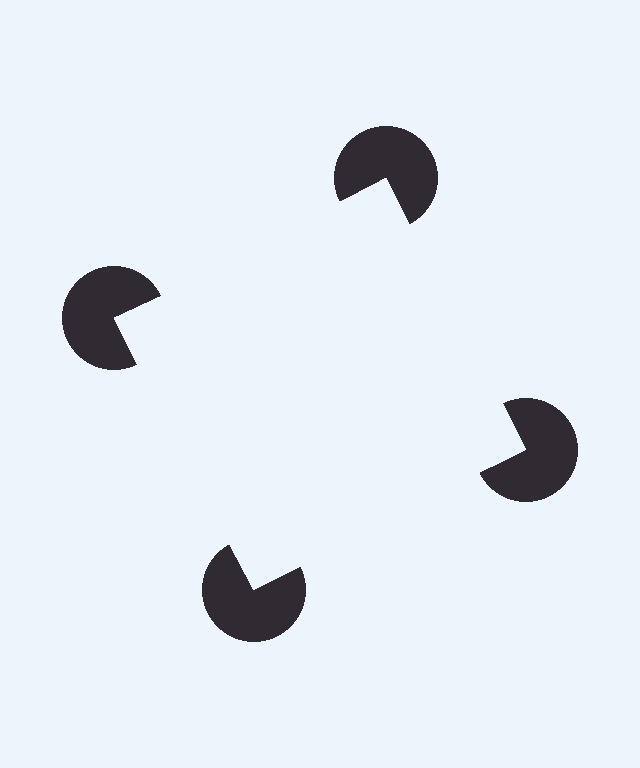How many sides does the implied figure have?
4 sides.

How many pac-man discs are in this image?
There are 4 — one at each vertex of the illusory square.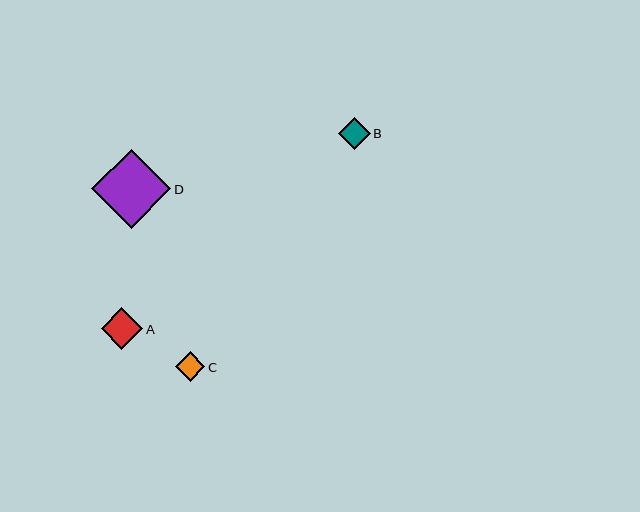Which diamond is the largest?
Diamond D is the largest with a size of approximately 79 pixels.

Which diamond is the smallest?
Diamond C is the smallest with a size of approximately 30 pixels.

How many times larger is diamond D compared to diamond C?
Diamond D is approximately 2.7 times the size of diamond C.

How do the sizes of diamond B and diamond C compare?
Diamond B and diamond C are approximately the same size.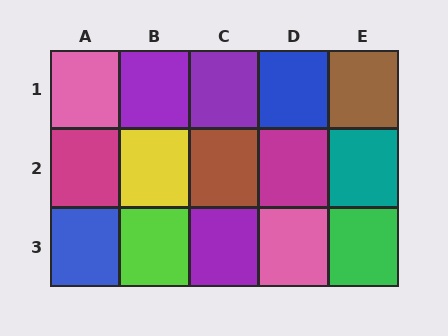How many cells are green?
1 cell is green.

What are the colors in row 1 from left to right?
Pink, purple, purple, blue, brown.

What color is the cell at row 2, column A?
Magenta.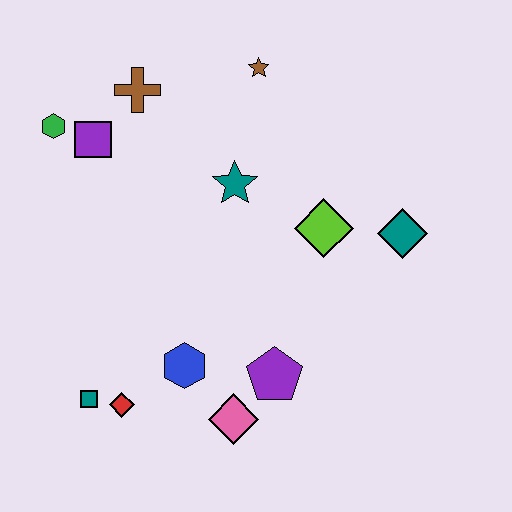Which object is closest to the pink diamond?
The purple pentagon is closest to the pink diamond.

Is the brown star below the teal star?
No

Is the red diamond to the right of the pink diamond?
No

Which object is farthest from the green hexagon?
The teal diamond is farthest from the green hexagon.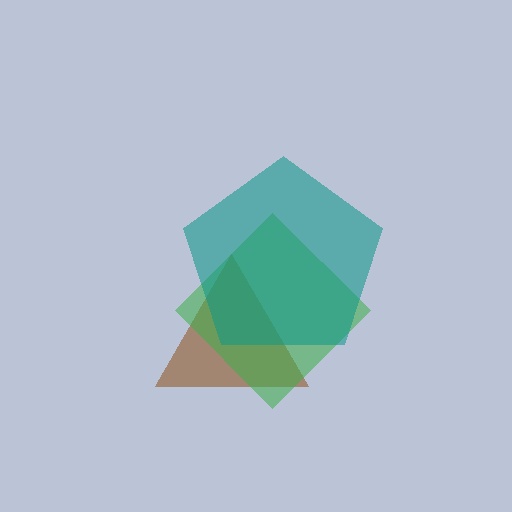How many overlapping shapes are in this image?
There are 3 overlapping shapes in the image.